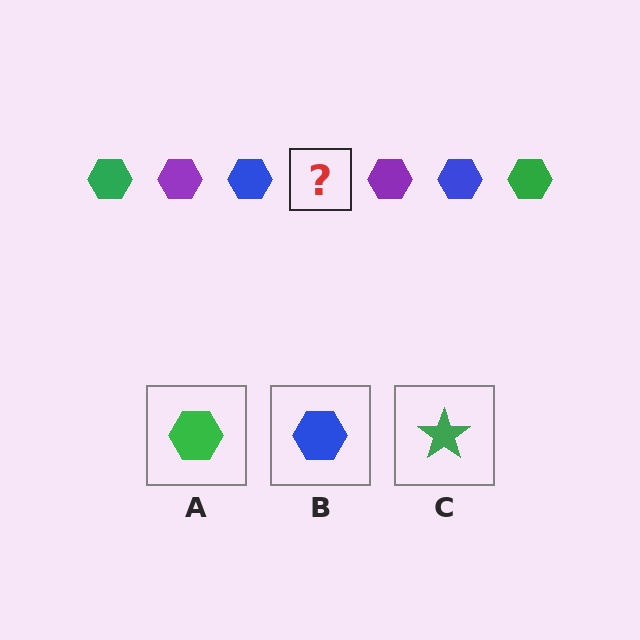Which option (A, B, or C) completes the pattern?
A.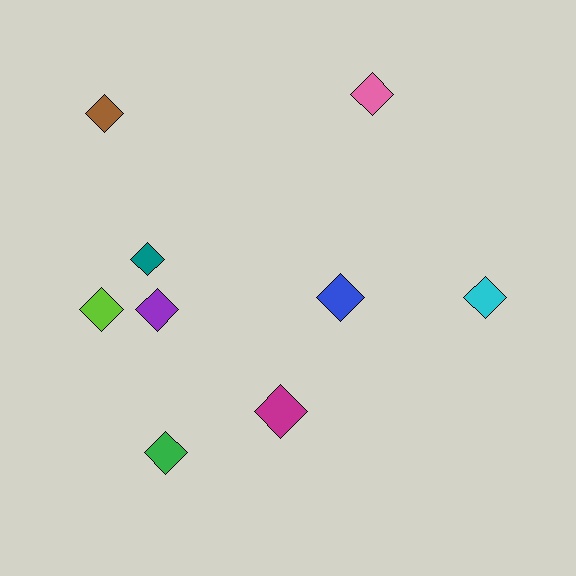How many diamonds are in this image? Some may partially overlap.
There are 9 diamonds.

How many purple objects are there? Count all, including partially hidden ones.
There is 1 purple object.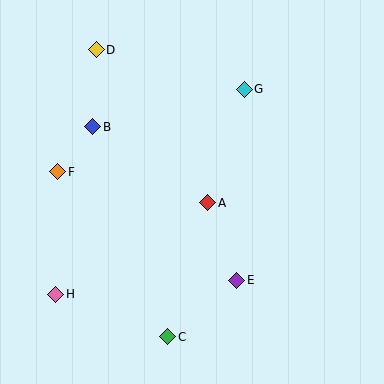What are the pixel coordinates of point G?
Point G is at (244, 89).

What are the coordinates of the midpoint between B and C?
The midpoint between B and C is at (130, 232).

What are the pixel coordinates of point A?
Point A is at (208, 203).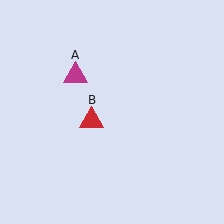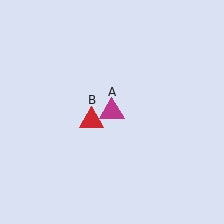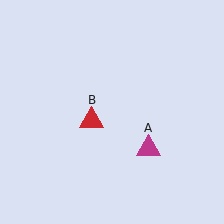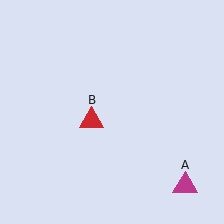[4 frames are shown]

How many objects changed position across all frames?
1 object changed position: magenta triangle (object A).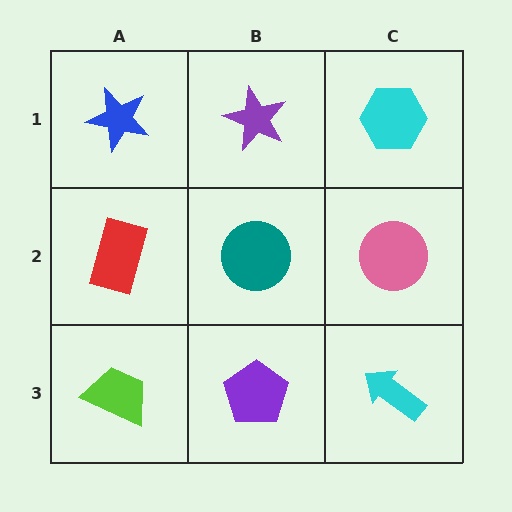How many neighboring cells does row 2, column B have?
4.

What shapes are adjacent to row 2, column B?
A purple star (row 1, column B), a purple pentagon (row 3, column B), a red rectangle (row 2, column A), a pink circle (row 2, column C).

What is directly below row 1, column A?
A red rectangle.